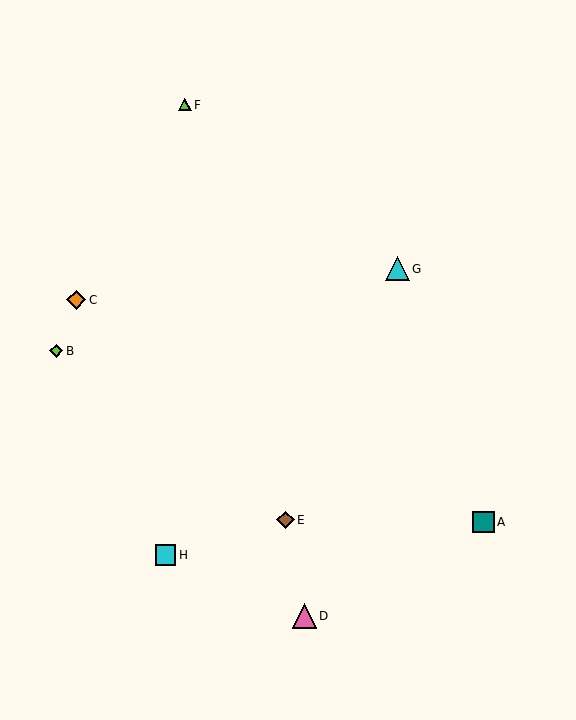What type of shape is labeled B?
Shape B is a lime diamond.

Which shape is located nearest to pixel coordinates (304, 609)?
The pink triangle (labeled D) at (304, 616) is nearest to that location.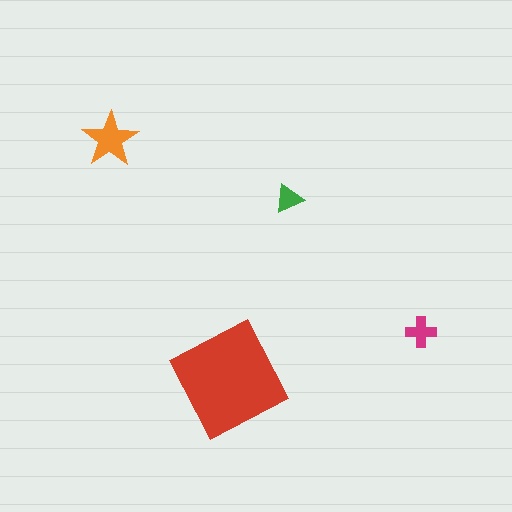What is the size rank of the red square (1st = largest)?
1st.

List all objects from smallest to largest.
The green triangle, the magenta cross, the orange star, the red square.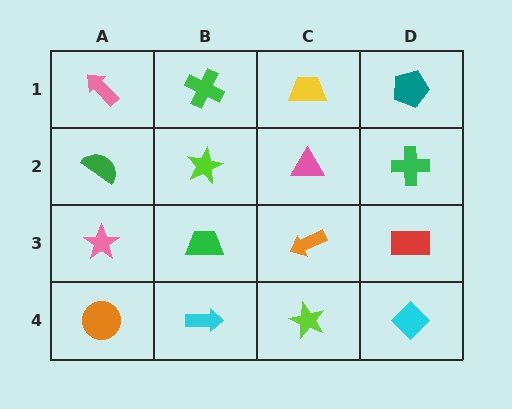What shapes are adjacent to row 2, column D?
A teal pentagon (row 1, column D), a red rectangle (row 3, column D), a pink triangle (row 2, column C).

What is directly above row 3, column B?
A lime star.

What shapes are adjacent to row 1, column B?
A lime star (row 2, column B), a pink arrow (row 1, column A), a yellow trapezoid (row 1, column C).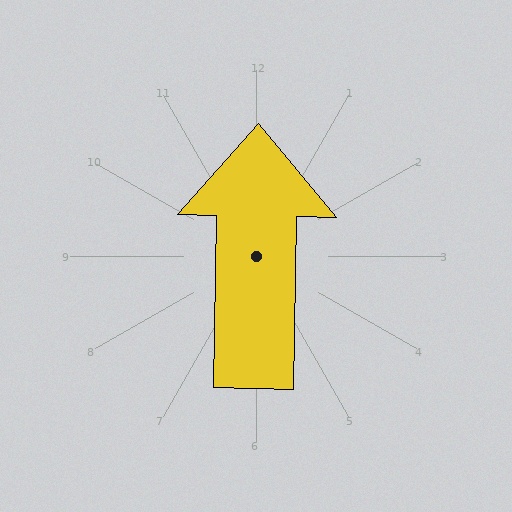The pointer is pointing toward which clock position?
Roughly 12 o'clock.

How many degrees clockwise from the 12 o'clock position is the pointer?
Approximately 1 degrees.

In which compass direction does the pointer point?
North.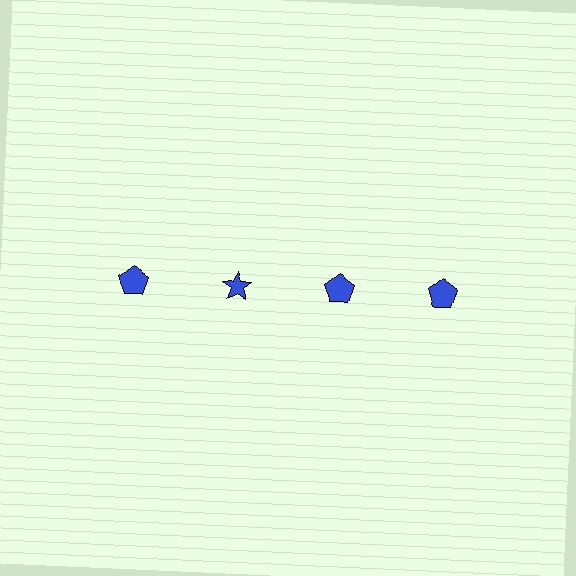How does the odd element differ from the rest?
It has a different shape: star instead of pentagon.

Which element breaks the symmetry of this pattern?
The blue star in the top row, second from left column breaks the symmetry. All other shapes are blue pentagons.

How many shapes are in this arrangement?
There are 4 shapes arranged in a grid pattern.